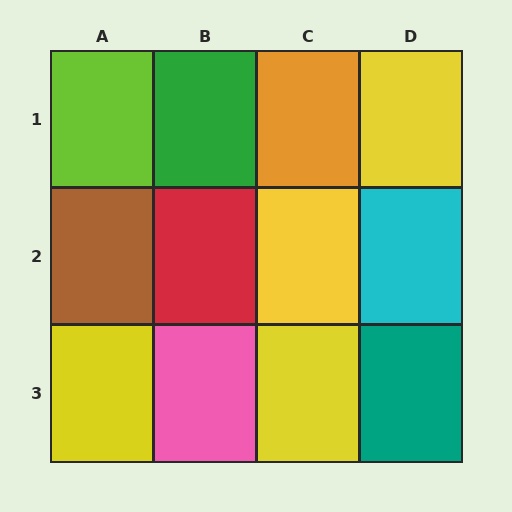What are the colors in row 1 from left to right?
Lime, green, orange, yellow.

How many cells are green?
1 cell is green.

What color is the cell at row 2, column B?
Red.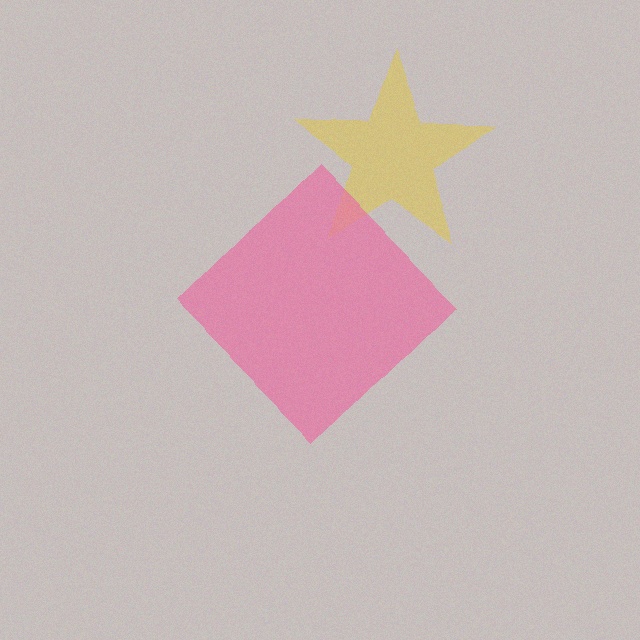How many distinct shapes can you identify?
There are 2 distinct shapes: a yellow star, a pink diamond.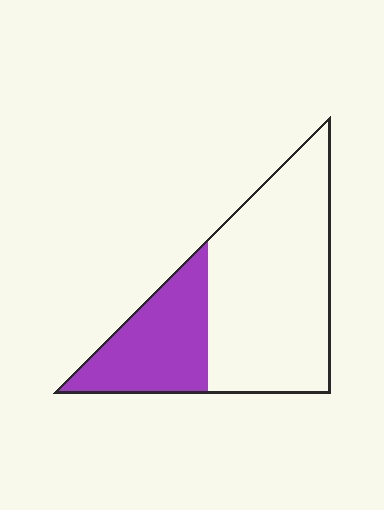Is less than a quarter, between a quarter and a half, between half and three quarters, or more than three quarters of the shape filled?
Between a quarter and a half.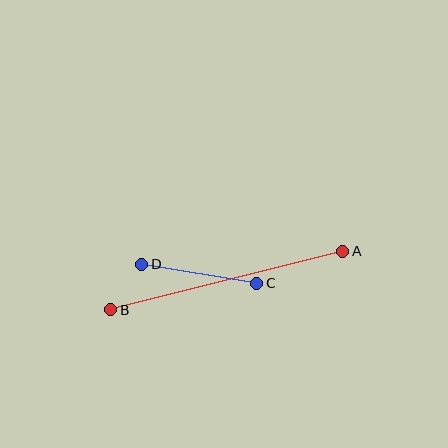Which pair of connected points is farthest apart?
Points A and B are farthest apart.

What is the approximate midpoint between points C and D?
The midpoint is at approximately (199, 274) pixels.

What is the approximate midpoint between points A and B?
The midpoint is at approximately (227, 281) pixels.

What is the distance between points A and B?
The distance is approximately 239 pixels.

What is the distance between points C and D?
The distance is approximately 116 pixels.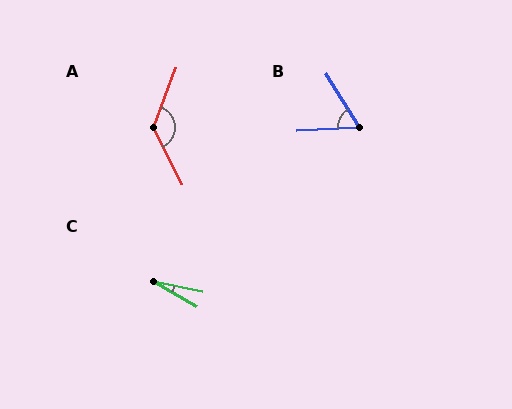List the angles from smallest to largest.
C (17°), B (61°), A (133°).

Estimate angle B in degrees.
Approximately 61 degrees.